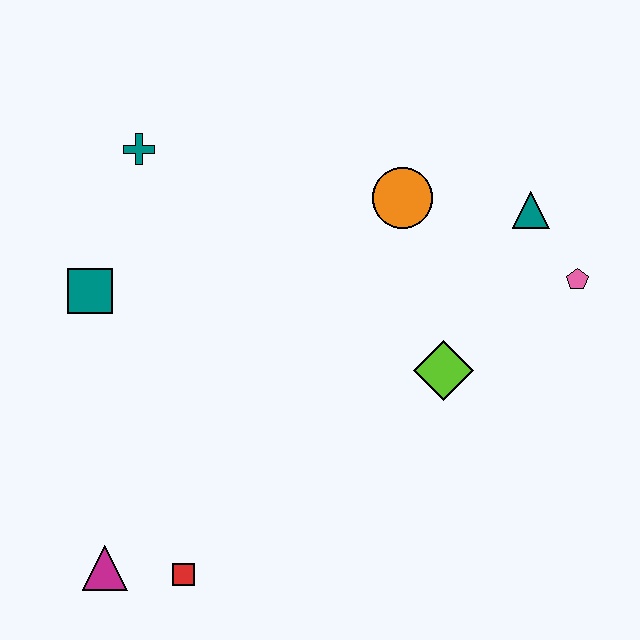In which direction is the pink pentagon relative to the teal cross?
The pink pentagon is to the right of the teal cross.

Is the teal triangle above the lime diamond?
Yes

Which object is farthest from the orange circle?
The magenta triangle is farthest from the orange circle.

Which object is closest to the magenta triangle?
The red square is closest to the magenta triangle.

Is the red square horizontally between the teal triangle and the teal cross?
Yes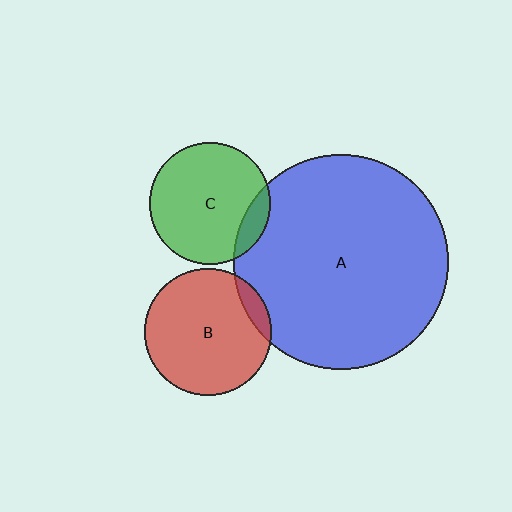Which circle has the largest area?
Circle A (blue).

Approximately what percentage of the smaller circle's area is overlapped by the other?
Approximately 10%.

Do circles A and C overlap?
Yes.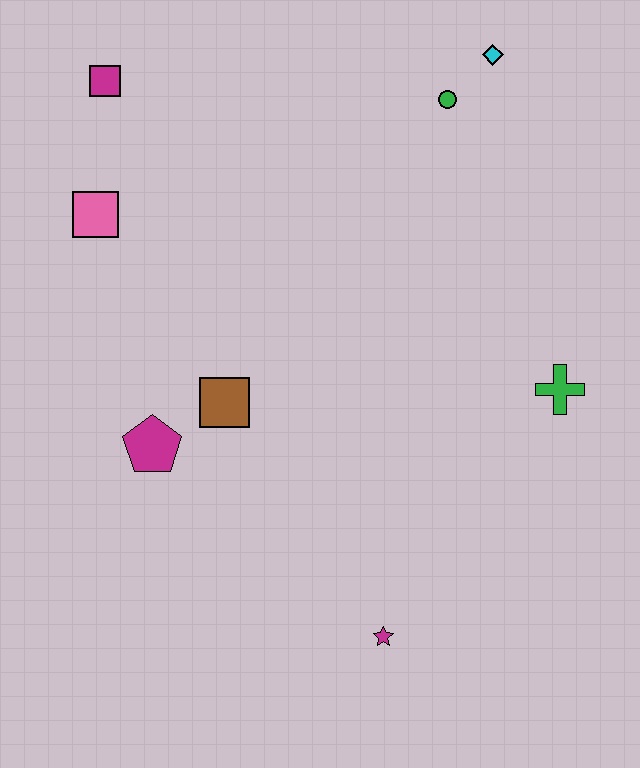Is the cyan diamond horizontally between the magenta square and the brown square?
No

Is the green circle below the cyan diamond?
Yes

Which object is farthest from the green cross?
The magenta square is farthest from the green cross.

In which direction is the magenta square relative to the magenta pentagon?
The magenta square is above the magenta pentagon.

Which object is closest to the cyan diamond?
The green circle is closest to the cyan diamond.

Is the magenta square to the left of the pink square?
No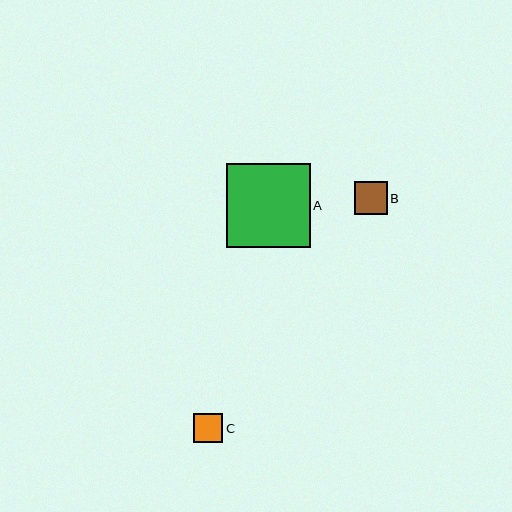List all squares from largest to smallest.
From largest to smallest: A, B, C.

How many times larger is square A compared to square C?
Square A is approximately 2.9 times the size of square C.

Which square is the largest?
Square A is the largest with a size of approximately 84 pixels.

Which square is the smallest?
Square C is the smallest with a size of approximately 29 pixels.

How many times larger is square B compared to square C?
Square B is approximately 1.1 times the size of square C.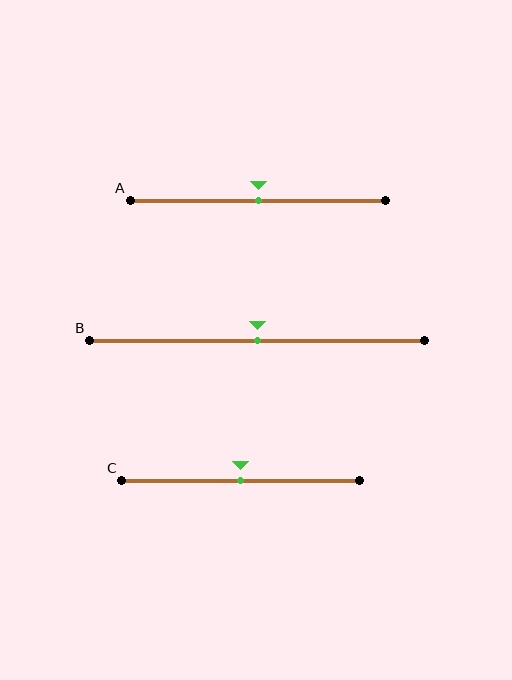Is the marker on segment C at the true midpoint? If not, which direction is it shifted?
Yes, the marker on segment C is at the true midpoint.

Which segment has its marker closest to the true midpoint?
Segment A has its marker closest to the true midpoint.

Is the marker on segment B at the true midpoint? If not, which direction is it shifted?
Yes, the marker on segment B is at the true midpoint.